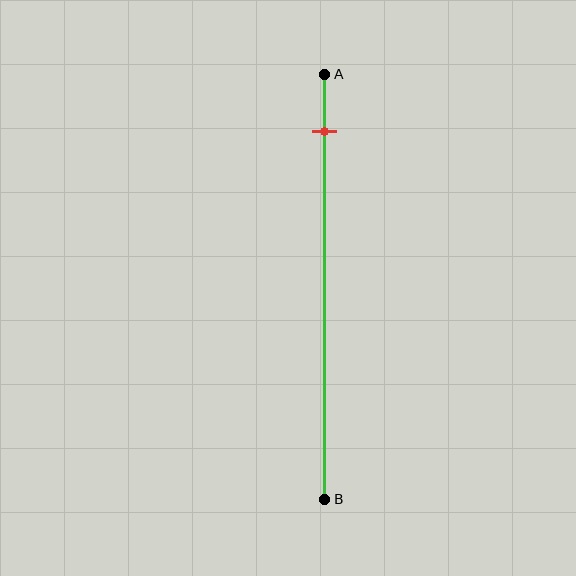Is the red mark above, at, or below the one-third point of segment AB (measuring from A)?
The red mark is above the one-third point of segment AB.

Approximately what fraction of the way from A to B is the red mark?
The red mark is approximately 15% of the way from A to B.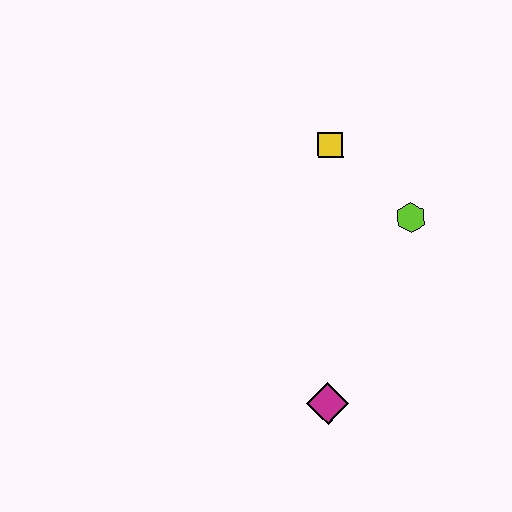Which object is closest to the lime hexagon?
The yellow square is closest to the lime hexagon.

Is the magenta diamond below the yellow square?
Yes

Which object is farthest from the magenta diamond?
The yellow square is farthest from the magenta diamond.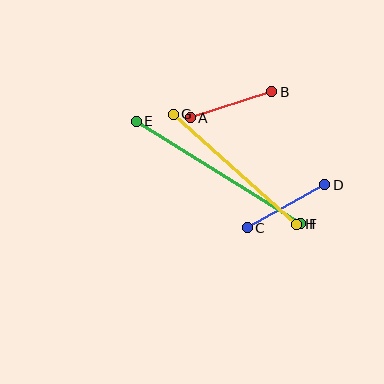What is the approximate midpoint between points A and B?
The midpoint is at approximately (231, 105) pixels.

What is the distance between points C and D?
The distance is approximately 88 pixels.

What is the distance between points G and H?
The distance is approximately 165 pixels.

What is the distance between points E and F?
The distance is approximately 194 pixels.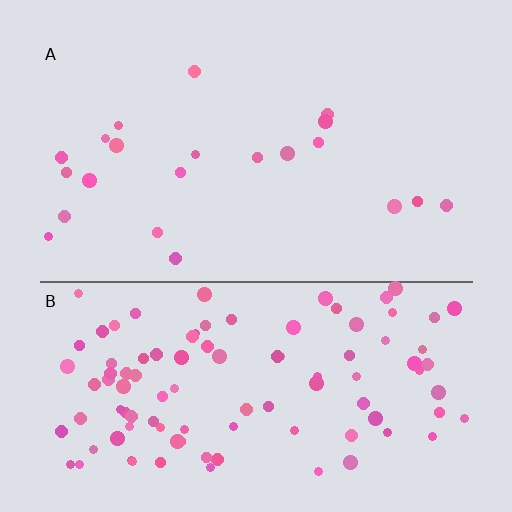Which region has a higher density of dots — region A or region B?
B (the bottom).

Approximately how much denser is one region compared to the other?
Approximately 4.9× — region B over region A.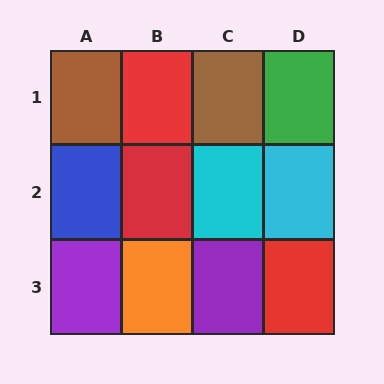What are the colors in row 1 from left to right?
Brown, red, brown, green.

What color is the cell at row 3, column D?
Red.